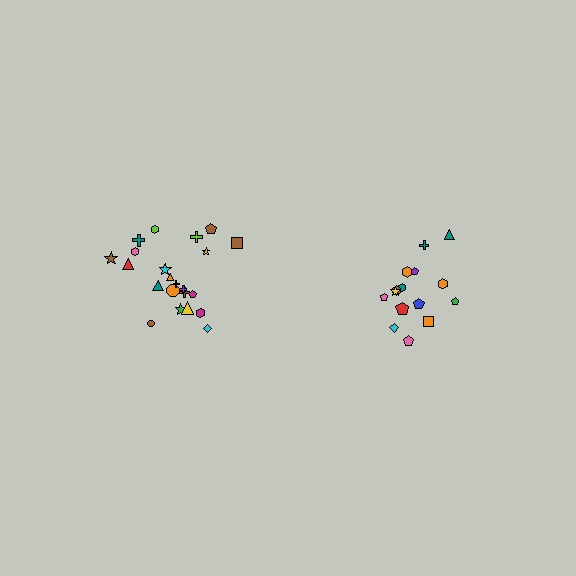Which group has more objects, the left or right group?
The left group.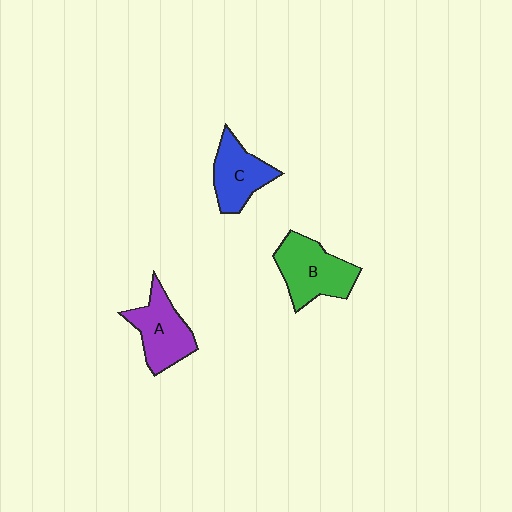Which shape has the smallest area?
Shape C (blue).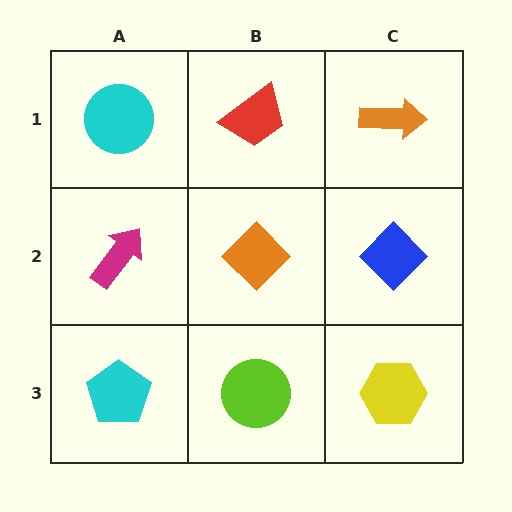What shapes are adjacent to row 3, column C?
A blue diamond (row 2, column C), a lime circle (row 3, column B).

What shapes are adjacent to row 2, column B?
A red trapezoid (row 1, column B), a lime circle (row 3, column B), a magenta arrow (row 2, column A), a blue diamond (row 2, column C).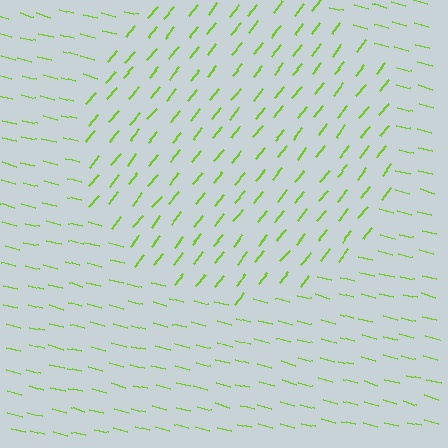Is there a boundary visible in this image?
Yes, there is a texture boundary formed by a change in line orientation.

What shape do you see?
I see a circle.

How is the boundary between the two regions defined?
The boundary is defined purely by a change in line orientation (approximately 65 degrees difference). All lines are the same color and thickness.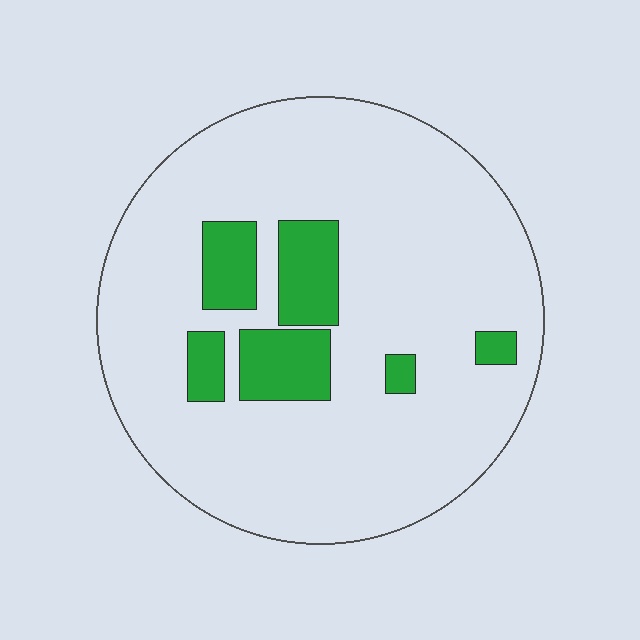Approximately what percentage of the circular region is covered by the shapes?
Approximately 15%.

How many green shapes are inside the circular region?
6.